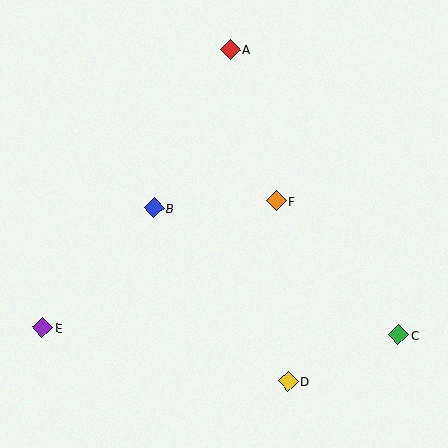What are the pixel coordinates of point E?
Point E is at (43, 328).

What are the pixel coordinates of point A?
Point A is at (230, 49).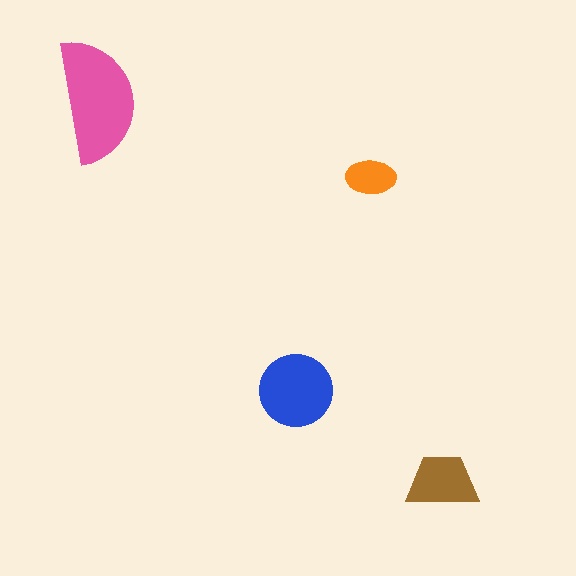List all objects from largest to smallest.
The pink semicircle, the blue circle, the brown trapezoid, the orange ellipse.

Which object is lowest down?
The brown trapezoid is bottommost.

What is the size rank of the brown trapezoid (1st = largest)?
3rd.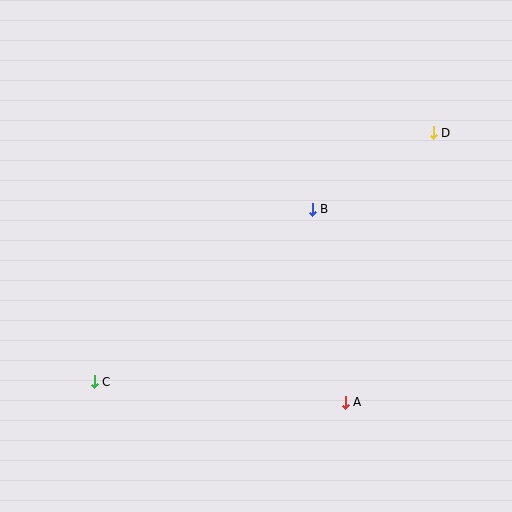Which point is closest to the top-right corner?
Point D is closest to the top-right corner.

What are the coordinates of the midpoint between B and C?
The midpoint between B and C is at (203, 295).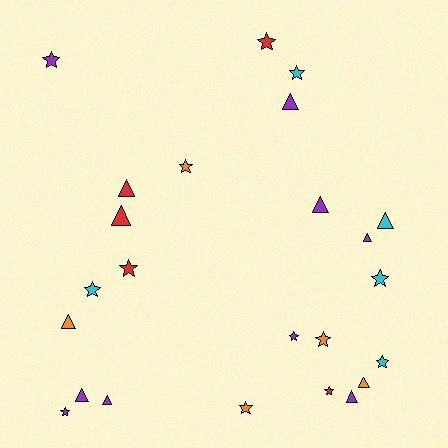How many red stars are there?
There are 3 red stars.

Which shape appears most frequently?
Star, with 13 objects.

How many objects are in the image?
There are 24 objects.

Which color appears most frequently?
Purple, with 9 objects.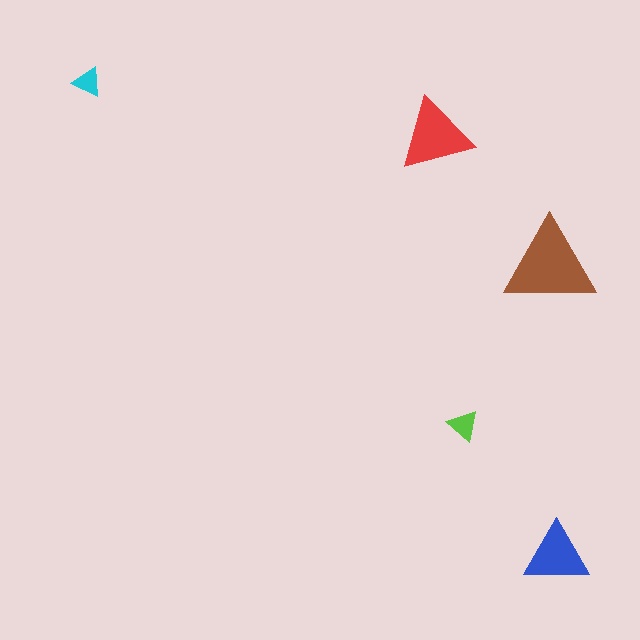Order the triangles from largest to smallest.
the brown one, the red one, the blue one, the lime one, the cyan one.